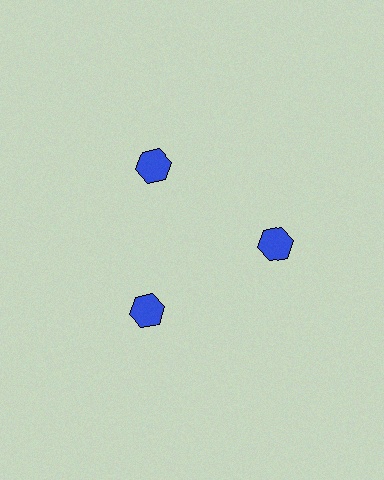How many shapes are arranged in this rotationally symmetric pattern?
There are 3 shapes, arranged in 3 groups of 1.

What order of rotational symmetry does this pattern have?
This pattern has 3-fold rotational symmetry.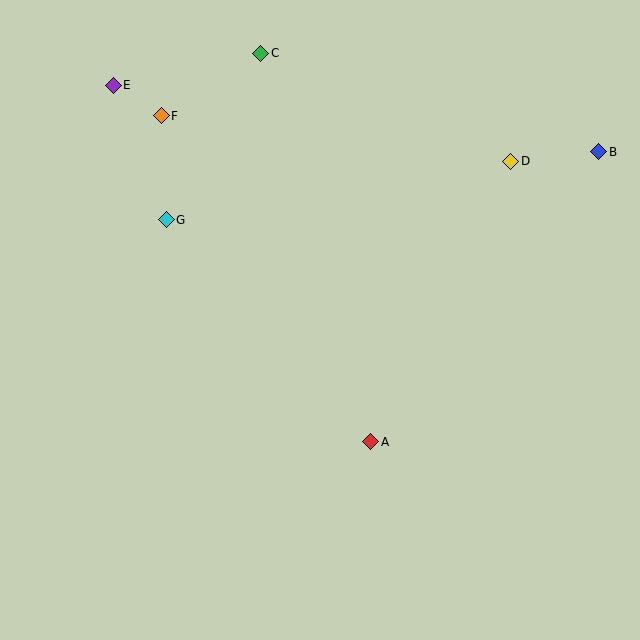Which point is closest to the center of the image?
Point A at (371, 442) is closest to the center.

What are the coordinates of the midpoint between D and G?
The midpoint between D and G is at (338, 190).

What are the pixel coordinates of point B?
Point B is at (599, 152).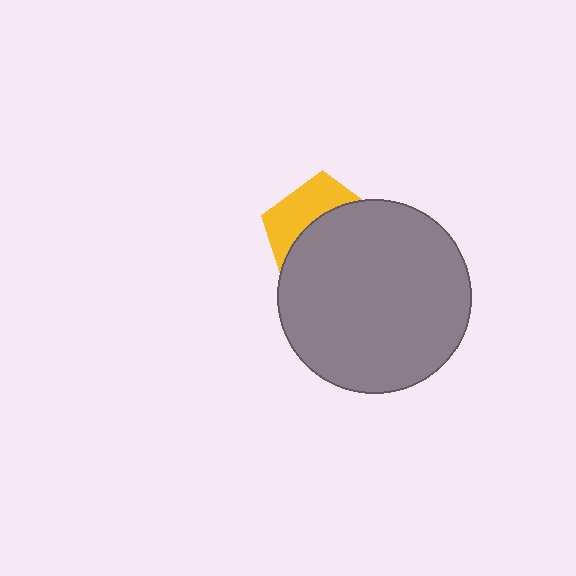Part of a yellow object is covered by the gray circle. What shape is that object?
It is a pentagon.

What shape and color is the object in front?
The object in front is a gray circle.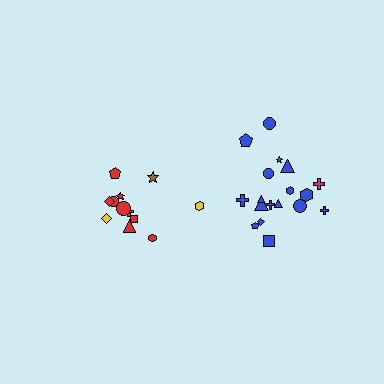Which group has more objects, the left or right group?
The right group.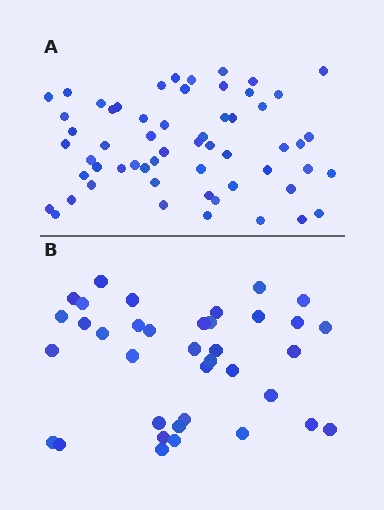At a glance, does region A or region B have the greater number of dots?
Region A (the top region) has more dots.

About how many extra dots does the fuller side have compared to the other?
Region A has approximately 20 more dots than region B.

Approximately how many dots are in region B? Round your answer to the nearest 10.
About 40 dots. (The exact count is 37, which rounds to 40.)